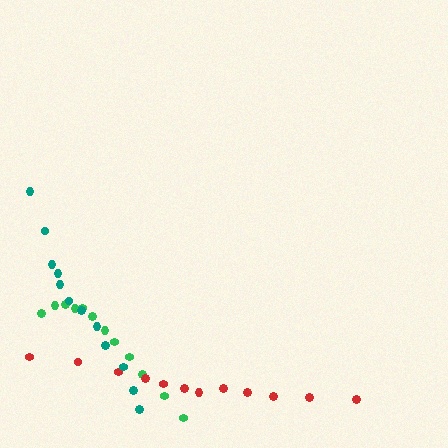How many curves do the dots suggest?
There are 3 distinct paths.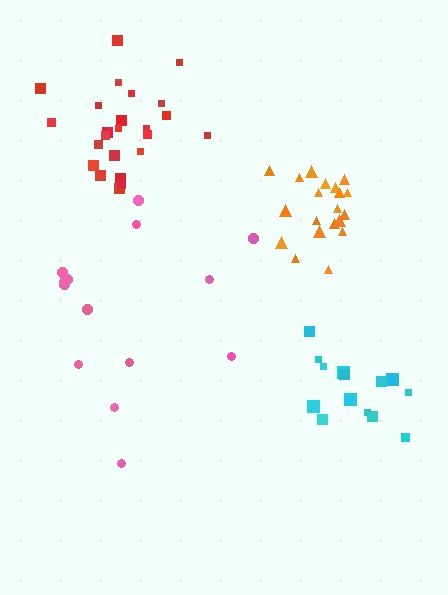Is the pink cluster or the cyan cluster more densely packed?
Cyan.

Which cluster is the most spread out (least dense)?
Pink.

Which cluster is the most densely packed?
Orange.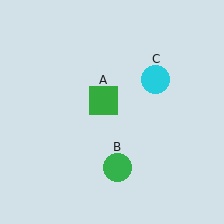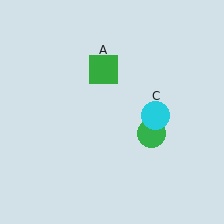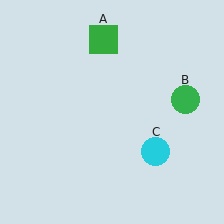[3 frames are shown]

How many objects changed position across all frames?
3 objects changed position: green square (object A), green circle (object B), cyan circle (object C).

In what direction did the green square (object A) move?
The green square (object A) moved up.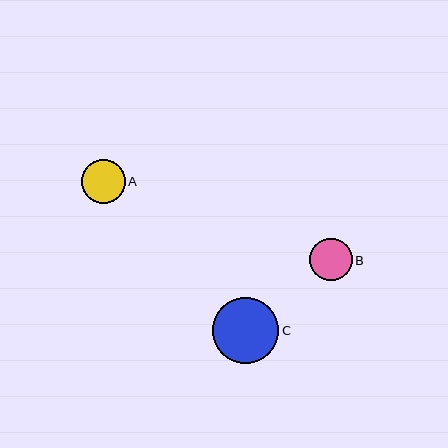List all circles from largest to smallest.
From largest to smallest: C, A, B.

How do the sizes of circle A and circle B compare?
Circle A and circle B are approximately the same size.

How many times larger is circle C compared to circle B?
Circle C is approximately 1.6 times the size of circle B.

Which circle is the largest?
Circle C is the largest with a size of approximately 67 pixels.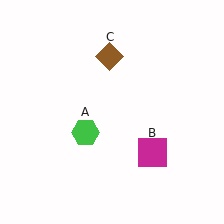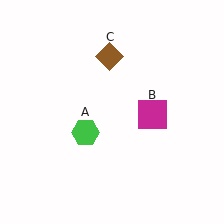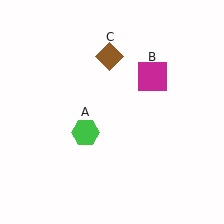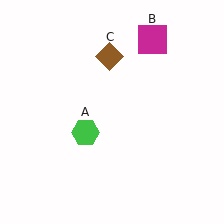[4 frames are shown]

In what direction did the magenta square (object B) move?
The magenta square (object B) moved up.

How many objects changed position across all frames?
1 object changed position: magenta square (object B).